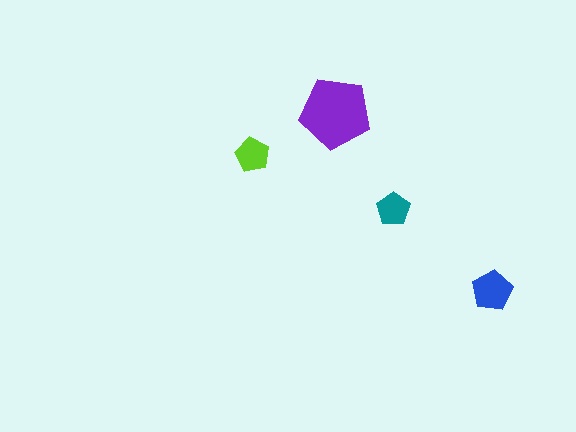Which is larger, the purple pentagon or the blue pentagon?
The purple one.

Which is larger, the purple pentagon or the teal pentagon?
The purple one.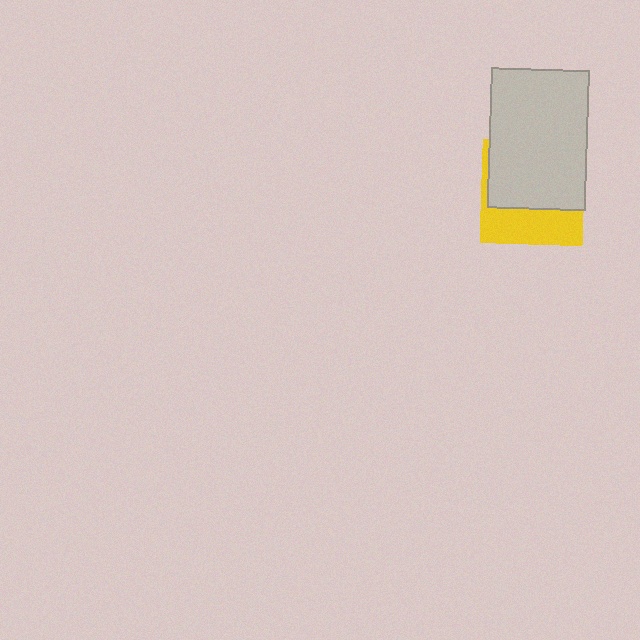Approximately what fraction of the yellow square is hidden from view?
Roughly 63% of the yellow square is hidden behind the light gray rectangle.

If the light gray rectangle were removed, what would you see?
You would see the complete yellow square.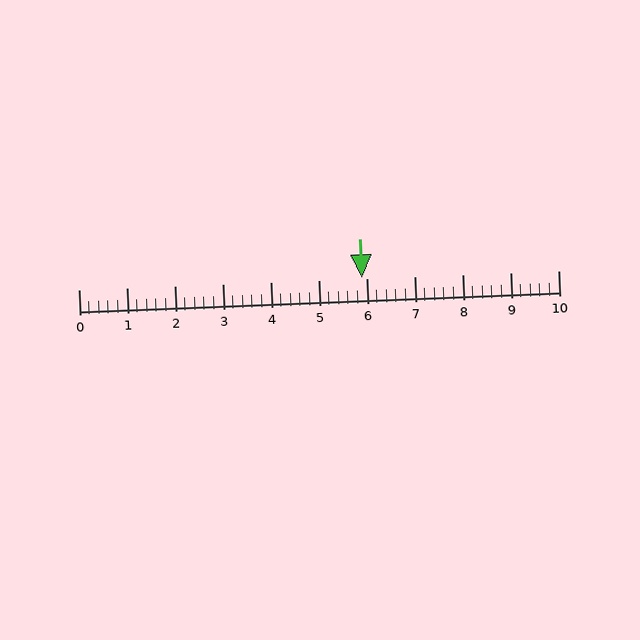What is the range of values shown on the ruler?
The ruler shows values from 0 to 10.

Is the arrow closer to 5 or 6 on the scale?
The arrow is closer to 6.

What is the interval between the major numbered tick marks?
The major tick marks are spaced 1 units apart.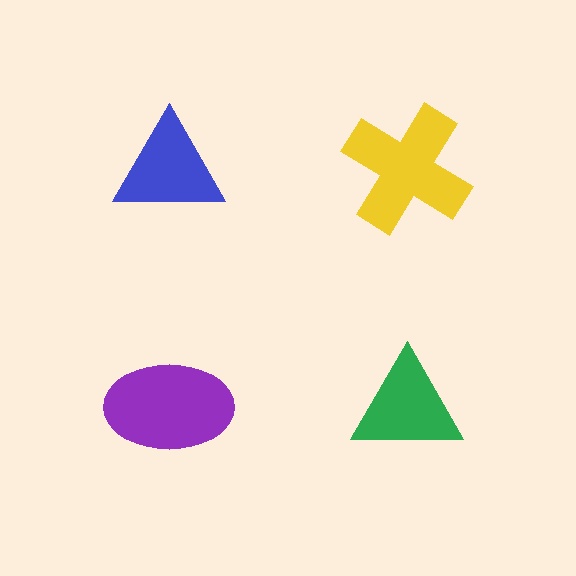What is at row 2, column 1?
A purple ellipse.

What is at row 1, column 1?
A blue triangle.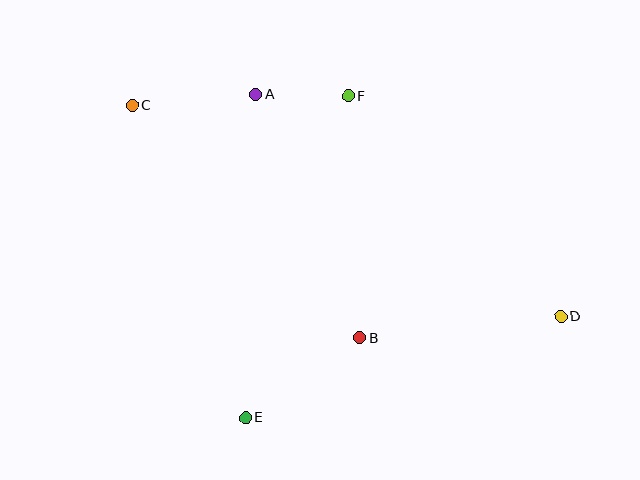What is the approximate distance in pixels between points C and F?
The distance between C and F is approximately 216 pixels.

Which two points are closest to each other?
Points A and F are closest to each other.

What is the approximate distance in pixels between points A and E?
The distance between A and E is approximately 323 pixels.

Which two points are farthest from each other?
Points C and D are farthest from each other.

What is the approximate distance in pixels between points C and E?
The distance between C and E is approximately 332 pixels.